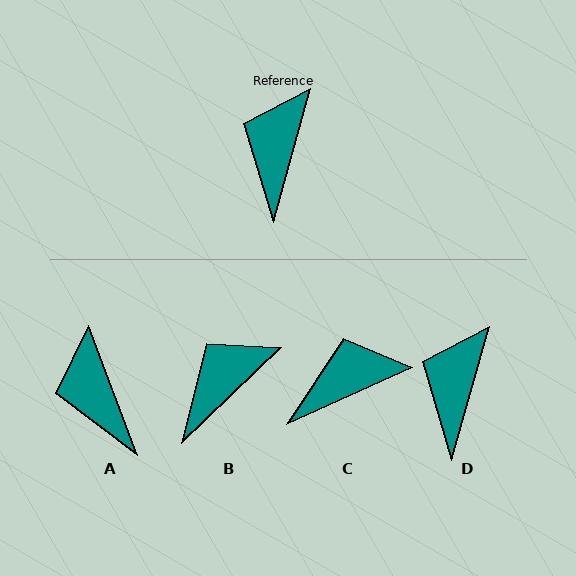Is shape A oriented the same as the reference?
No, it is off by about 36 degrees.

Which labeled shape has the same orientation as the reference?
D.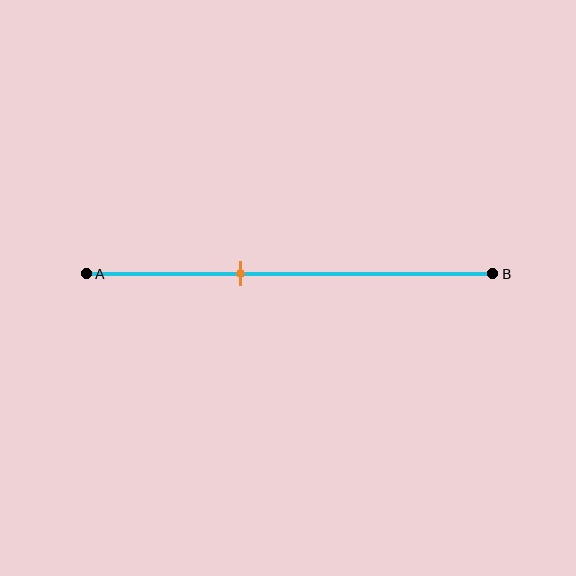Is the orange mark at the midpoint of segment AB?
No, the mark is at about 40% from A, not at the 50% midpoint.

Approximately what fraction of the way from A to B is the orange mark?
The orange mark is approximately 40% of the way from A to B.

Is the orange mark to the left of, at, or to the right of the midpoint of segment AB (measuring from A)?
The orange mark is to the left of the midpoint of segment AB.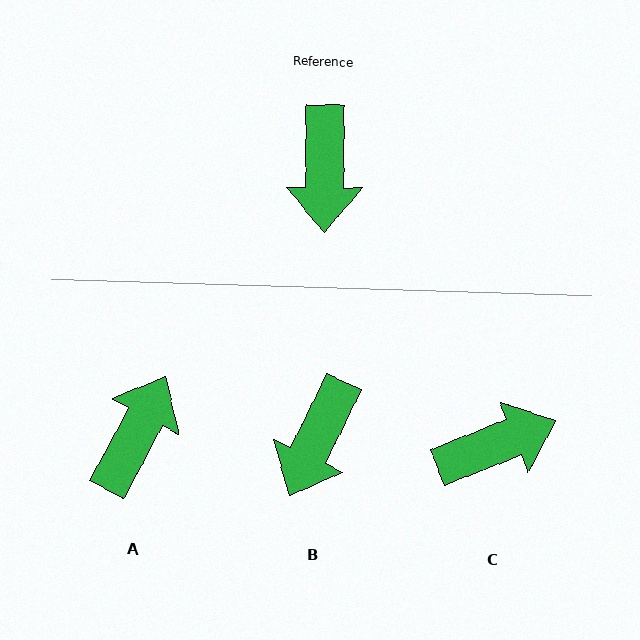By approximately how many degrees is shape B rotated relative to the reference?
Approximately 26 degrees clockwise.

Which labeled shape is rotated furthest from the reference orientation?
A, about 152 degrees away.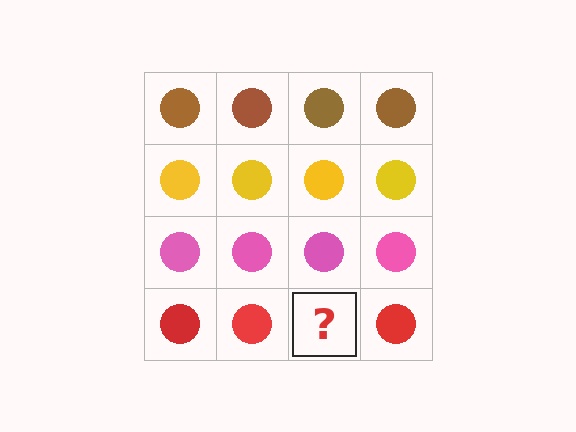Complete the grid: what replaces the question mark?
The question mark should be replaced with a red circle.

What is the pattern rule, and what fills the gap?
The rule is that each row has a consistent color. The gap should be filled with a red circle.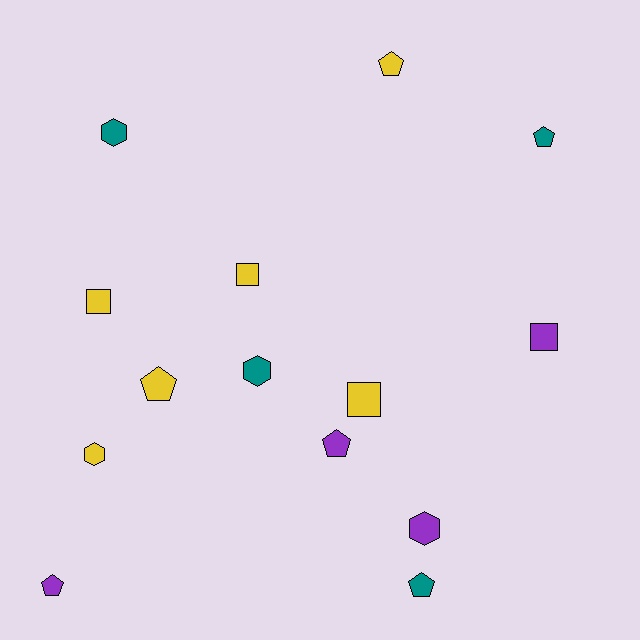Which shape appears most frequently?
Pentagon, with 6 objects.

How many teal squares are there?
There are no teal squares.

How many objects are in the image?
There are 14 objects.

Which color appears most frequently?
Yellow, with 6 objects.